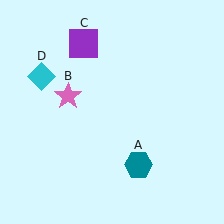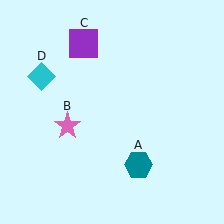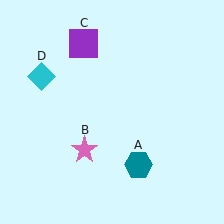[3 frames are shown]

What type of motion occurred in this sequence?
The pink star (object B) rotated counterclockwise around the center of the scene.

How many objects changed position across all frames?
1 object changed position: pink star (object B).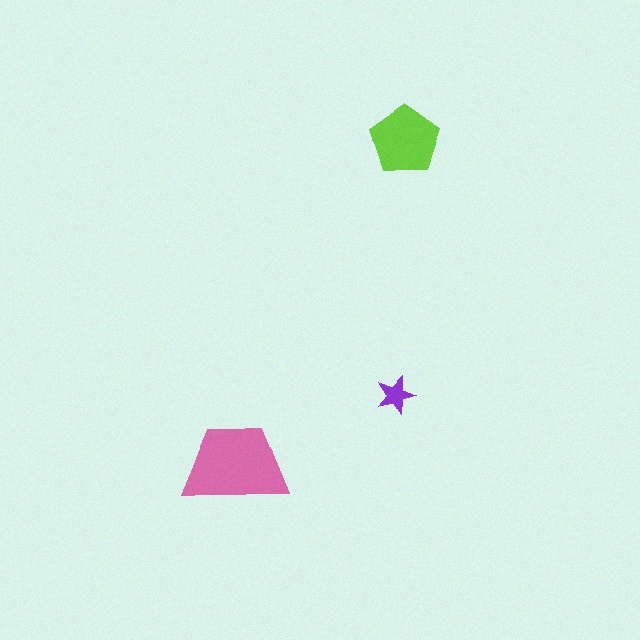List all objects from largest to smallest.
The pink trapezoid, the lime pentagon, the purple star.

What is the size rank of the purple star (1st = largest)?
3rd.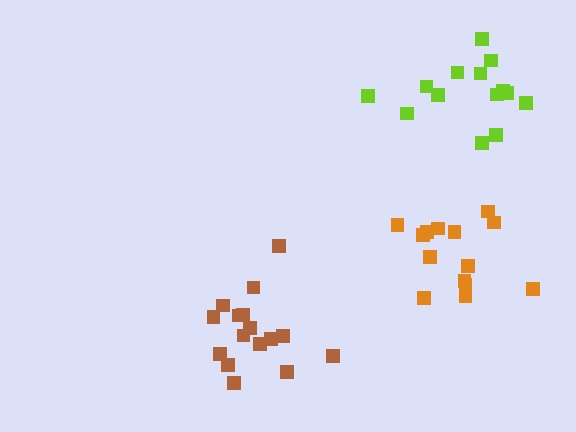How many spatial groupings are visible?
There are 3 spatial groupings.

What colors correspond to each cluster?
The clusters are colored: brown, lime, orange.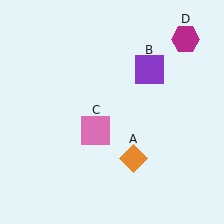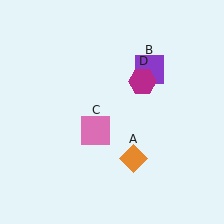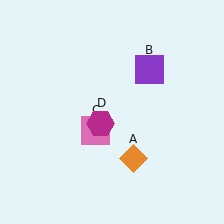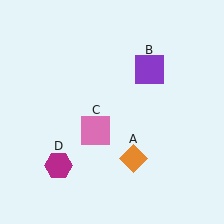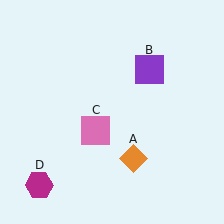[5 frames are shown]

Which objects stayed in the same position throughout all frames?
Orange diamond (object A) and purple square (object B) and pink square (object C) remained stationary.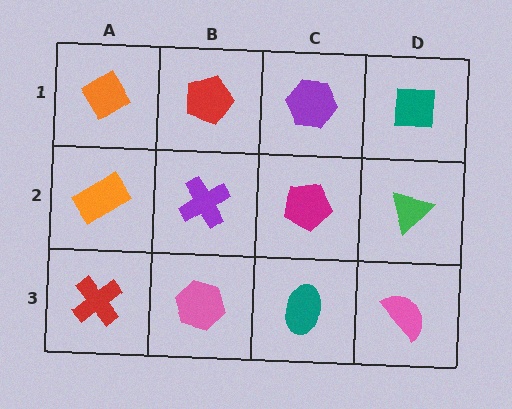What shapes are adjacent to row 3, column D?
A green triangle (row 2, column D), a teal ellipse (row 3, column C).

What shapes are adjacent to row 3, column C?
A magenta pentagon (row 2, column C), a pink hexagon (row 3, column B), a pink semicircle (row 3, column D).